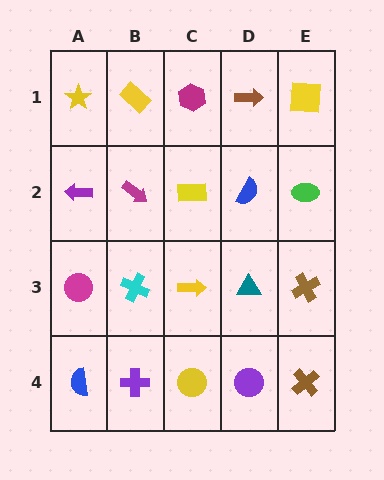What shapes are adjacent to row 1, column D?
A blue semicircle (row 2, column D), a magenta hexagon (row 1, column C), a yellow square (row 1, column E).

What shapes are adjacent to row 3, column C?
A yellow rectangle (row 2, column C), a yellow circle (row 4, column C), a cyan cross (row 3, column B), a teal triangle (row 3, column D).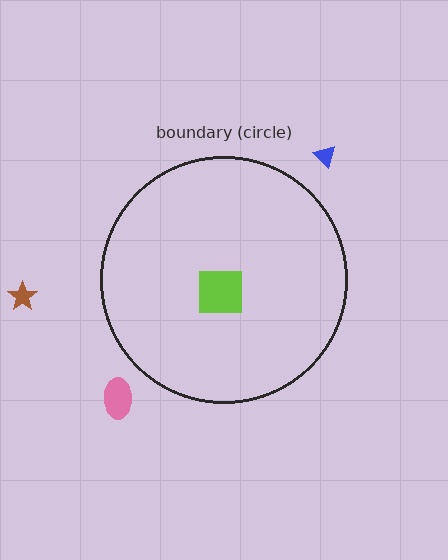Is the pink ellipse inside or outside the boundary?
Outside.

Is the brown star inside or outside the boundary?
Outside.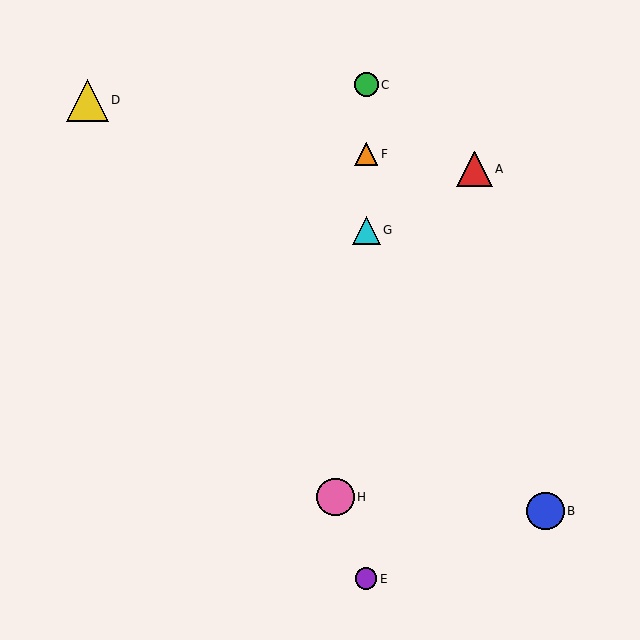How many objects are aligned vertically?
4 objects (C, E, F, G) are aligned vertically.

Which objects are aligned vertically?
Objects C, E, F, G are aligned vertically.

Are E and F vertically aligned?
Yes, both are at x≈366.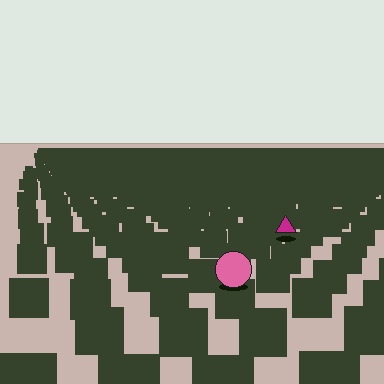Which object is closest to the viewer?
The pink circle is closest. The texture marks near it are larger and more spread out.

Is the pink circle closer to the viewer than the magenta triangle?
Yes. The pink circle is closer — you can tell from the texture gradient: the ground texture is coarser near it.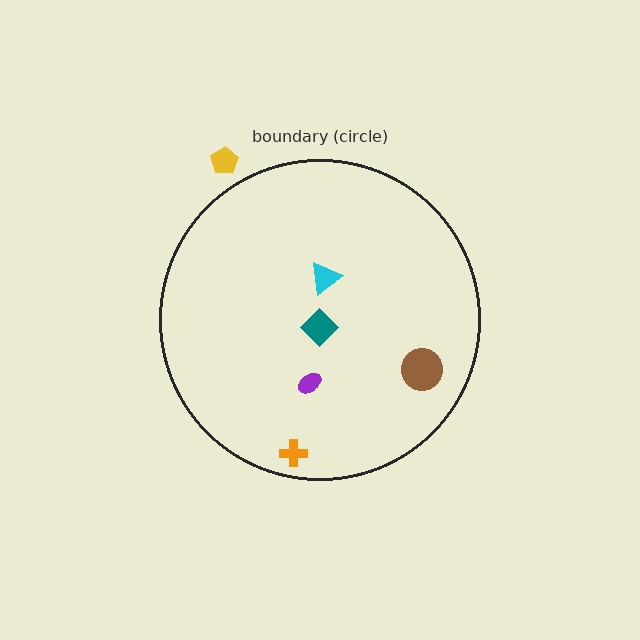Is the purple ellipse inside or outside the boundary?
Inside.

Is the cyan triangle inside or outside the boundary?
Inside.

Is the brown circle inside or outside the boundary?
Inside.